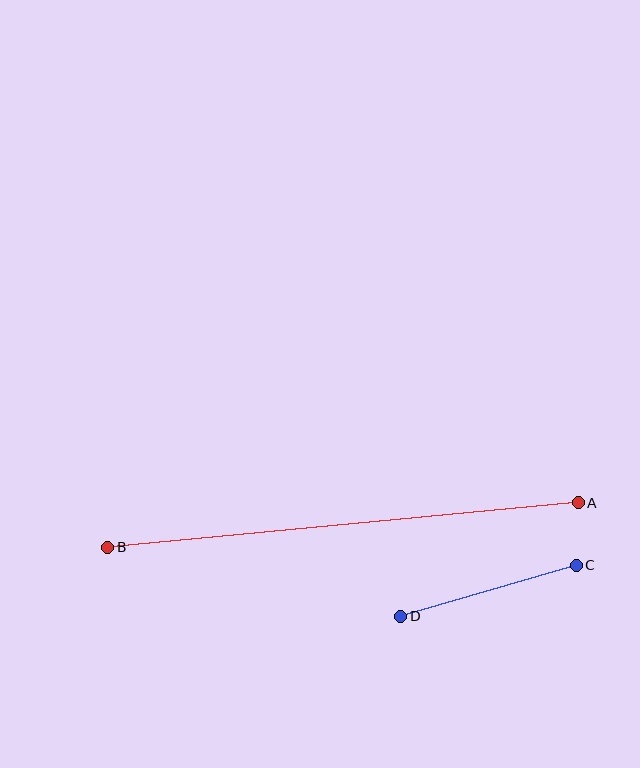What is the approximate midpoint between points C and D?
The midpoint is at approximately (488, 591) pixels.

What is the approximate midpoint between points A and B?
The midpoint is at approximately (343, 525) pixels.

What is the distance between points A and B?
The distance is approximately 473 pixels.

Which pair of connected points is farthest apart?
Points A and B are farthest apart.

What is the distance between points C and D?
The distance is approximately 182 pixels.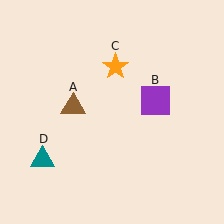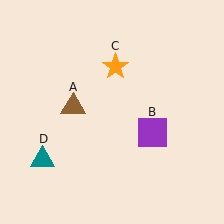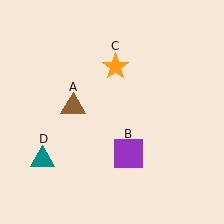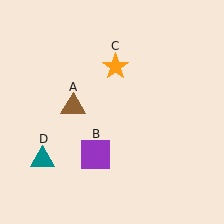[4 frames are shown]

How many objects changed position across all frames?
1 object changed position: purple square (object B).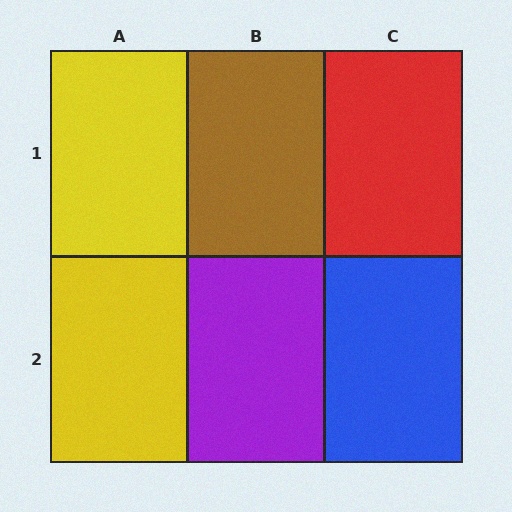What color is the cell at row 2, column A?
Yellow.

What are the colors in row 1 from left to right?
Yellow, brown, red.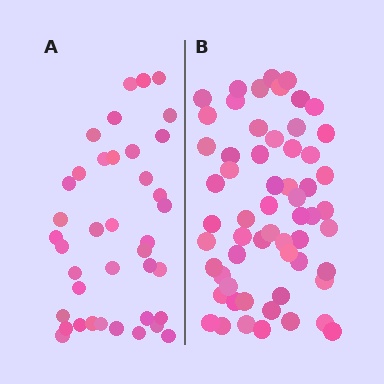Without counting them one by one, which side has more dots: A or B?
Region B (the right region) has more dots.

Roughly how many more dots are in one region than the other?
Region B has approximately 20 more dots than region A.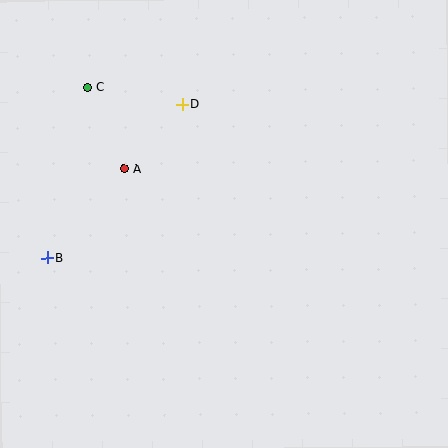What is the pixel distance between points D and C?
The distance between D and C is 97 pixels.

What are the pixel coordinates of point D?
Point D is at (182, 105).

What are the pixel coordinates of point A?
Point A is at (124, 168).